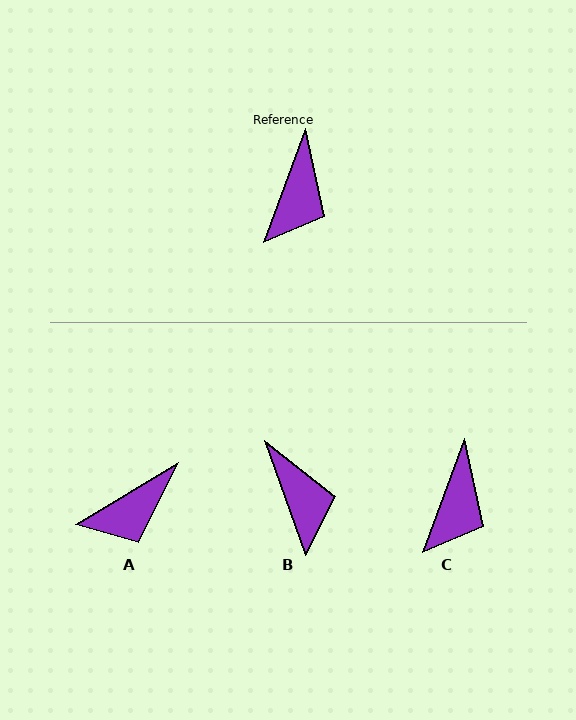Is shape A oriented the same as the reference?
No, it is off by about 39 degrees.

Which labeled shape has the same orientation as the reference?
C.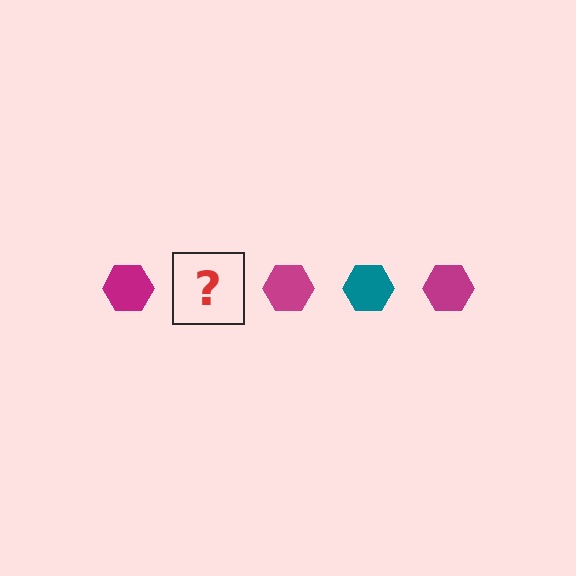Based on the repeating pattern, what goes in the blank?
The blank should be a teal hexagon.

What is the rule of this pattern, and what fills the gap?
The rule is that the pattern cycles through magenta, teal hexagons. The gap should be filled with a teal hexagon.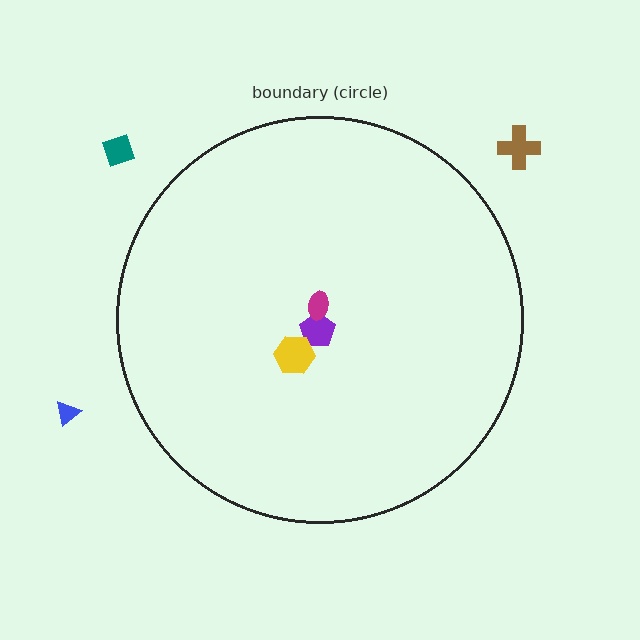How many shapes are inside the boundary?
3 inside, 3 outside.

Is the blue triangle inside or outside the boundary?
Outside.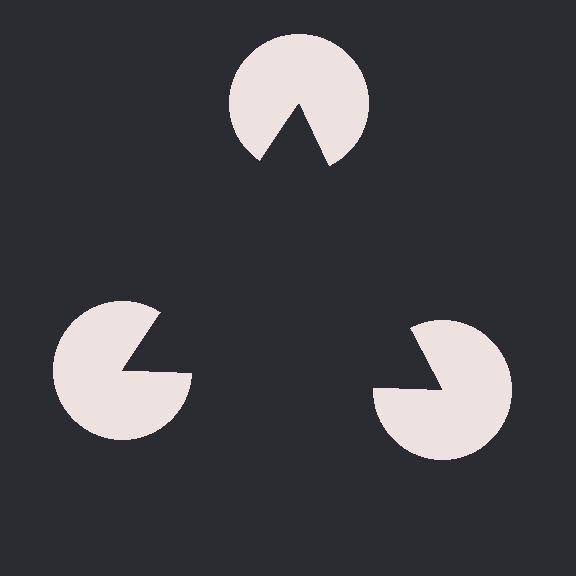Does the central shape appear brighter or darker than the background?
It typically appears slightly darker than the background, even though no actual brightness change is drawn.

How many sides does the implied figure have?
3 sides.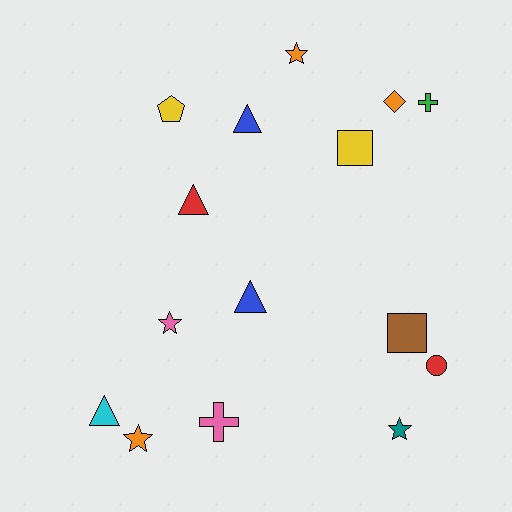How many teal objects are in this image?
There is 1 teal object.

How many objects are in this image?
There are 15 objects.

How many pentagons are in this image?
There is 1 pentagon.